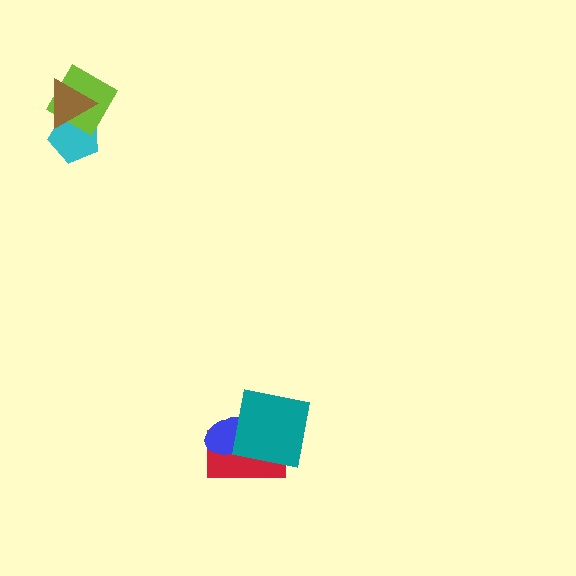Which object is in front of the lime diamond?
The brown triangle is in front of the lime diamond.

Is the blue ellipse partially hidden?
Yes, it is partially covered by another shape.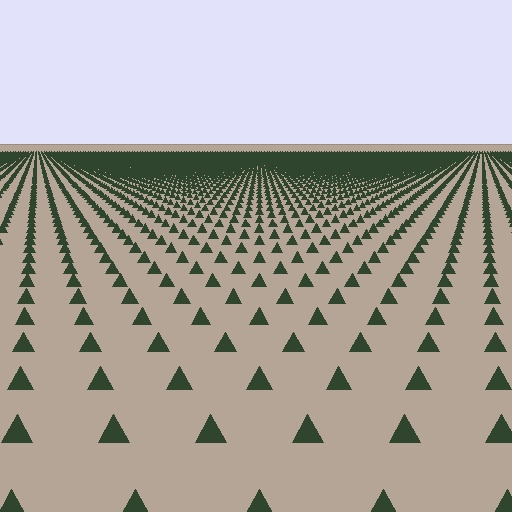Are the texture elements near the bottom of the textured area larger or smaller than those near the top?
Larger. Near the bottom, elements are closer to the viewer and appear at a bigger on-screen size.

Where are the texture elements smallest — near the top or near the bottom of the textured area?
Near the top.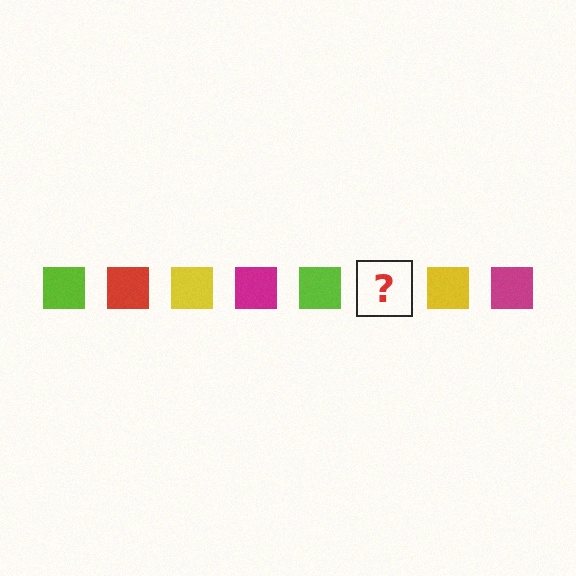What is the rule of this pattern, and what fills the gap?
The rule is that the pattern cycles through lime, red, yellow, magenta squares. The gap should be filled with a red square.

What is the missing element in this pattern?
The missing element is a red square.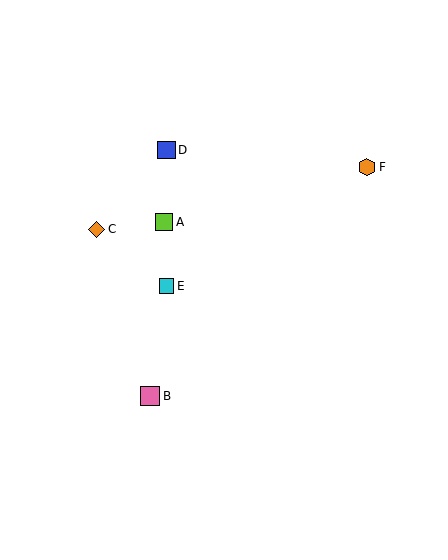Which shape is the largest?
The pink square (labeled B) is the largest.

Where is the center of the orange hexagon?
The center of the orange hexagon is at (367, 167).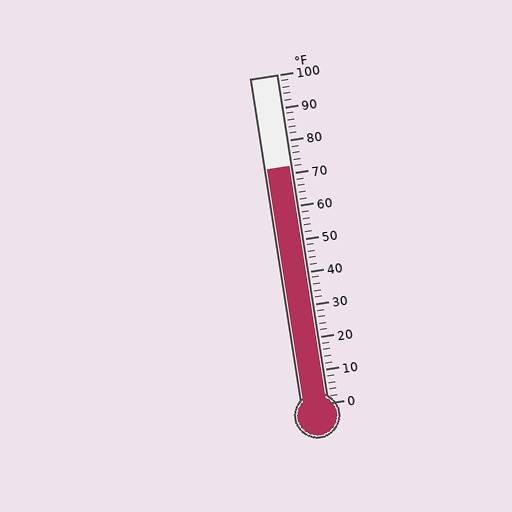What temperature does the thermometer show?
The thermometer shows approximately 72°F.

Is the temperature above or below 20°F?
The temperature is above 20°F.